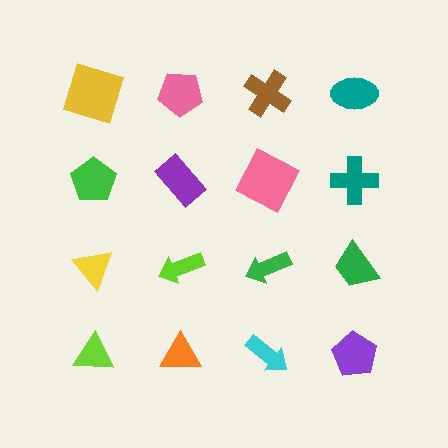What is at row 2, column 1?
A green pentagon.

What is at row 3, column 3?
A green arrow.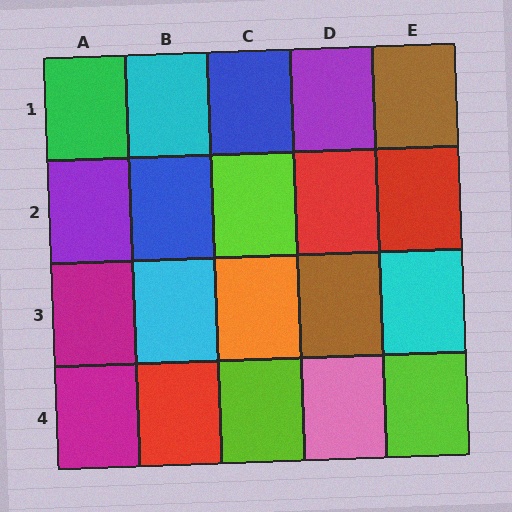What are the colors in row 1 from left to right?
Green, cyan, blue, purple, brown.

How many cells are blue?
2 cells are blue.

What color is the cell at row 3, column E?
Cyan.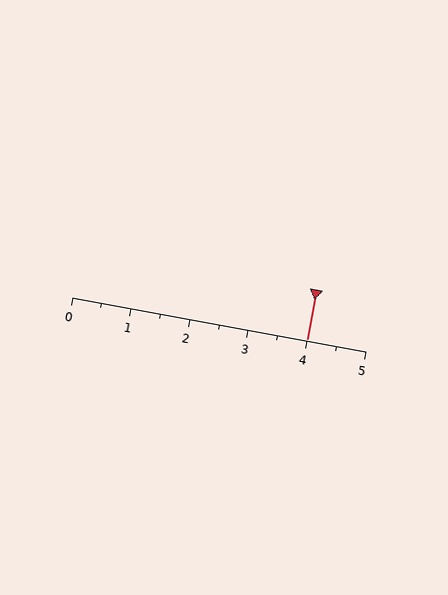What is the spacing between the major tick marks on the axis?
The major ticks are spaced 1 apart.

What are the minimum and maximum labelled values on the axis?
The axis runs from 0 to 5.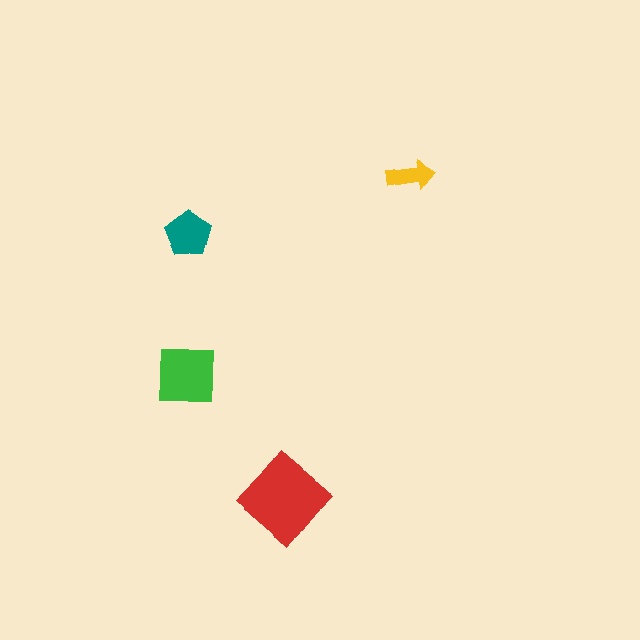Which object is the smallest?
The yellow arrow.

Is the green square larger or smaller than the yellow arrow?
Larger.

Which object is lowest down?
The red diamond is bottommost.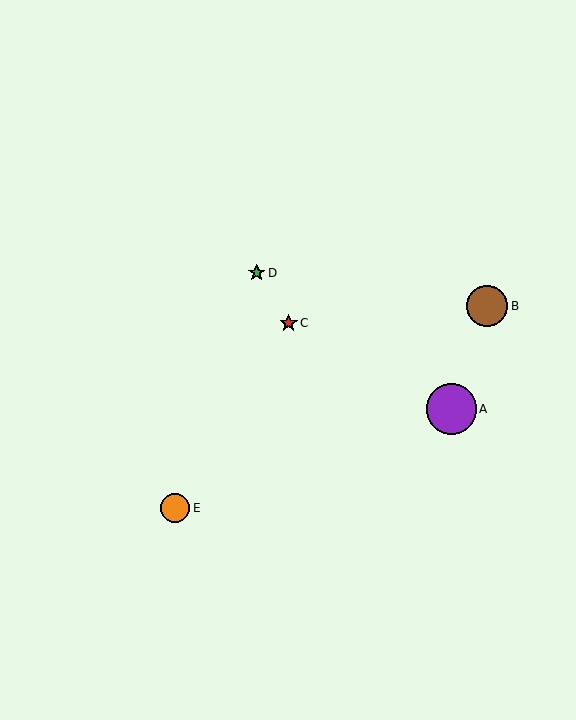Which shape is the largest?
The purple circle (labeled A) is the largest.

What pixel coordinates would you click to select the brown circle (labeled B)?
Click at (487, 306) to select the brown circle B.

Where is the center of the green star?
The center of the green star is at (257, 273).